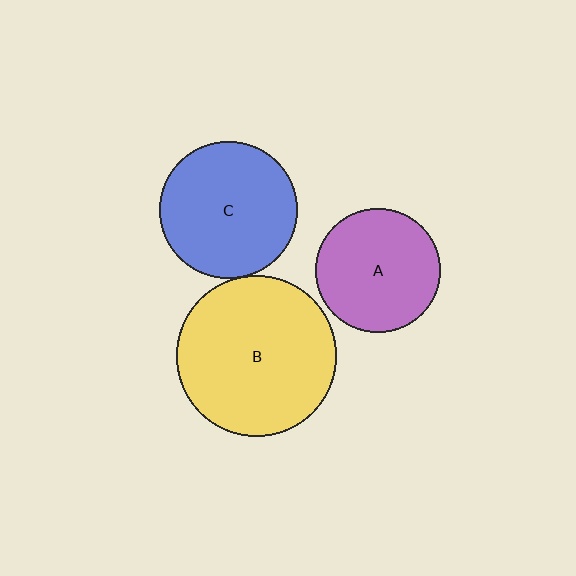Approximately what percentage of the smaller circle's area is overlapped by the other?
Approximately 5%.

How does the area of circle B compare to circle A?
Approximately 1.7 times.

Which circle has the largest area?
Circle B (yellow).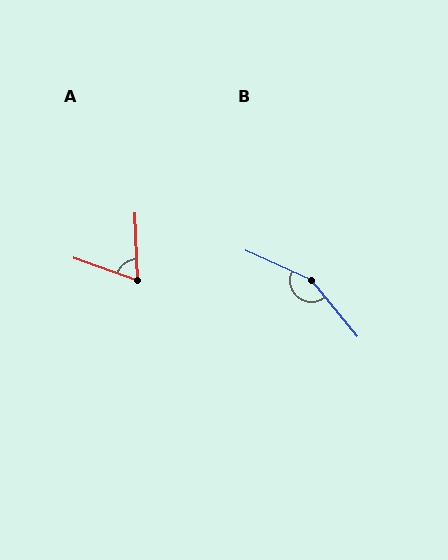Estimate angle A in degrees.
Approximately 69 degrees.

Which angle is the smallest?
A, at approximately 69 degrees.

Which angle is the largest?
B, at approximately 154 degrees.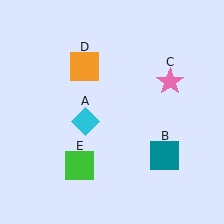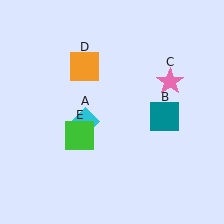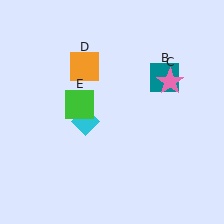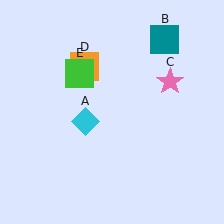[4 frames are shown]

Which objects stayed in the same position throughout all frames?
Cyan diamond (object A) and pink star (object C) and orange square (object D) remained stationary.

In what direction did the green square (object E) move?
The green square (object E) moved up.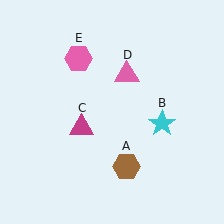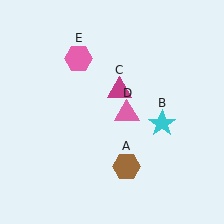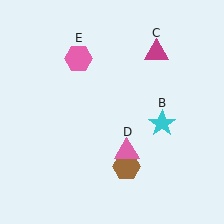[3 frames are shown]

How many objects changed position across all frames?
2 objects changed position: magenta triangle (object C), pink triangle (object D).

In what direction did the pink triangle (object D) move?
The pink triangle (object D) moved down.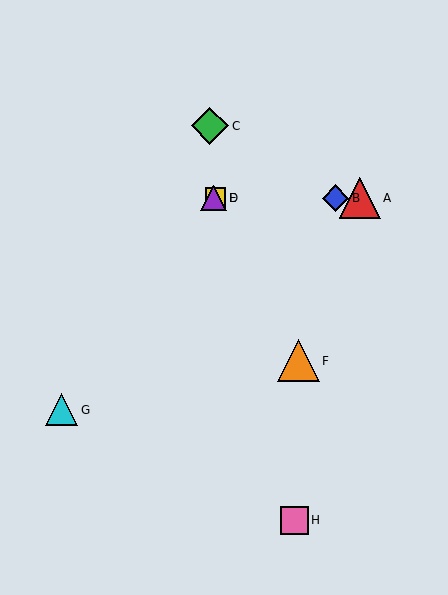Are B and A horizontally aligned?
Yes, both are at y≈198.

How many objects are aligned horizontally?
4 objects (A, B, D, E) are aligned horizontally.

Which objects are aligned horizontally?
Objects A, B, D, E are aligned horizontally.